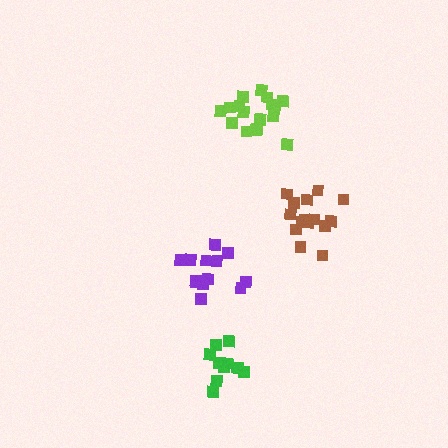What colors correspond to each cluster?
The clusters are colored: green, lime, purple, brown.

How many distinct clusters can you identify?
There are 4 distinct clusters.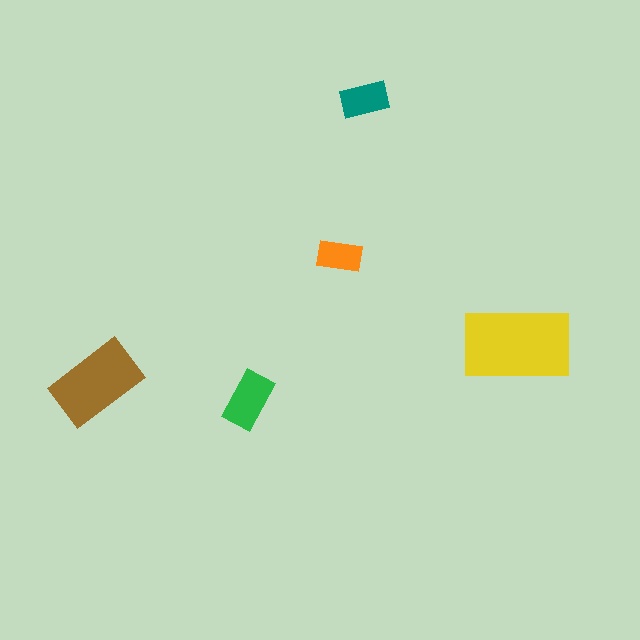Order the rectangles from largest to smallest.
the yellow one, the brown one, the green one, the teal one, the orange one.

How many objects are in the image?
There are 5 objects in the image.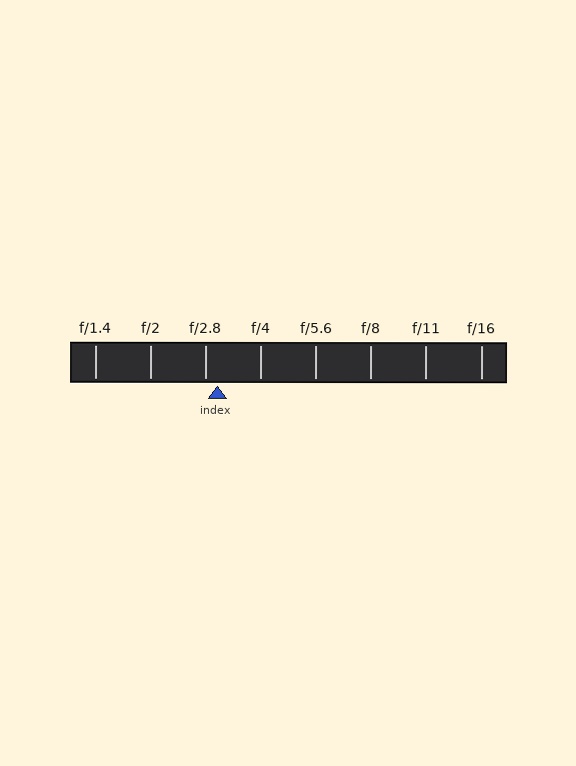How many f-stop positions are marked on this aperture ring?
There are 8 f-stop positions marked.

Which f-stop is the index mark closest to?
The index mark is closest to f/2.8.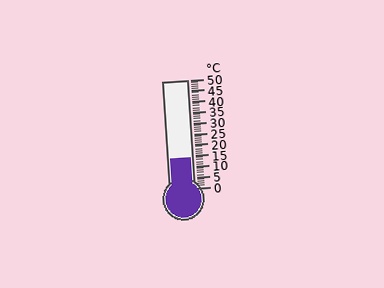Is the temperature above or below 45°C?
The temperature is below 45°C.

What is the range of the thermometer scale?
The thermometer scale ranges from 0°C to 50°C.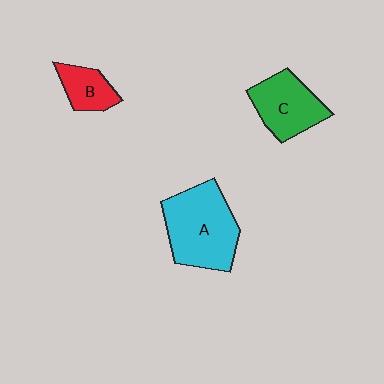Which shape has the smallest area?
Shape B (red).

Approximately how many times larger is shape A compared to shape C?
Approximately 1.5 times.